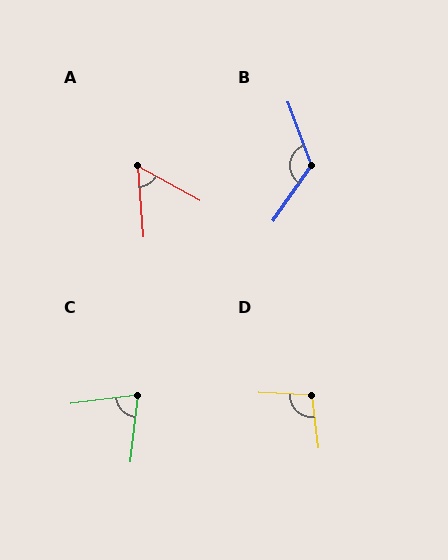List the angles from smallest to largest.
A (57°), C (76°), D (100°), B (124°).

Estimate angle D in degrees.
Approximately 100 degrees.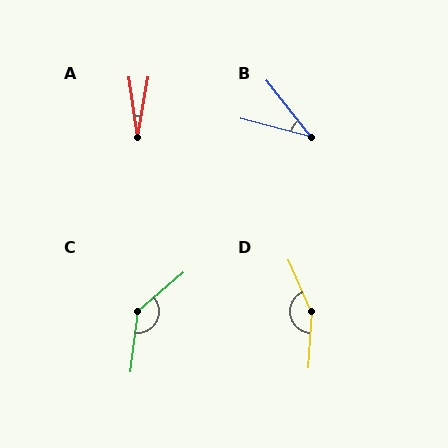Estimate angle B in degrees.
Approximately 37 degrees.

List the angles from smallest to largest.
A (18°), B (37°), C (138°), D (152°).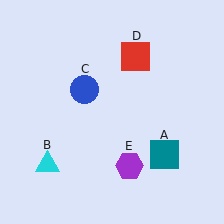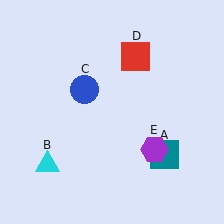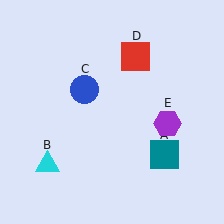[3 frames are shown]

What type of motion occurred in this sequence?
The purple hexagon (object E) rotated counterclockwise around the center of the scene.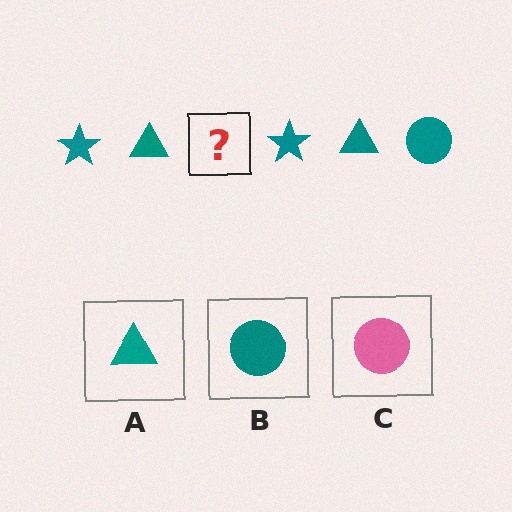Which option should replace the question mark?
Option B.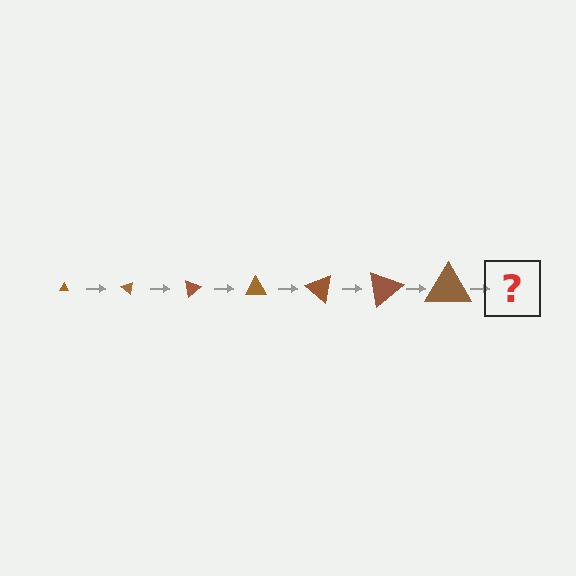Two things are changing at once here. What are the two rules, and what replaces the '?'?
The two rules are that the triangle grows larger each step and it rotates 40 degrees each step. The '?' should be a triangle, larger than the previous one and rotated 280 degrees from the start.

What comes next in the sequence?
The next element should be a triangle, larger than the previous one and rotated 280 degrees from the start.